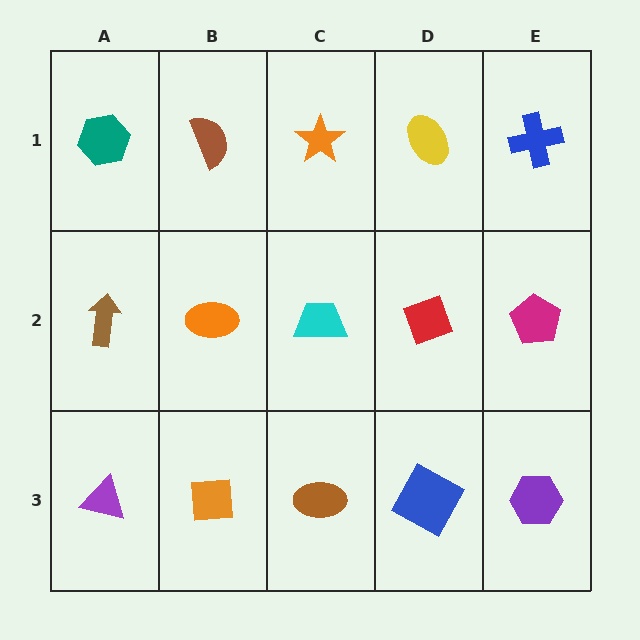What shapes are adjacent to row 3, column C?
A cyan trapezoid (row 2, column C), an orange square (row 3, column B), a blue square (row 3, column D).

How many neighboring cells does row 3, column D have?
3.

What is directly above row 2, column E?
A blue cross.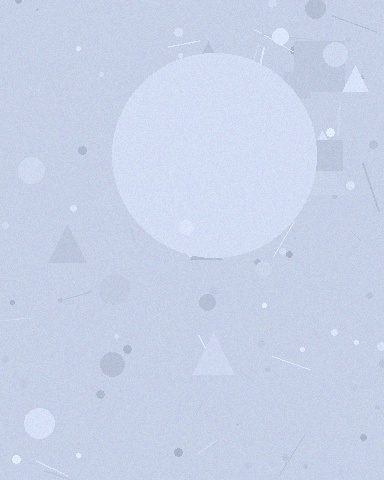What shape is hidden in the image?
A circle is hidden in the image.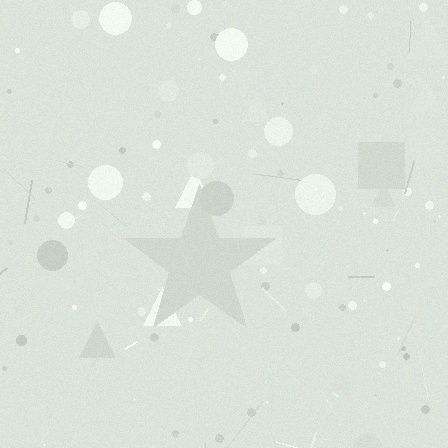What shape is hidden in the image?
A star is hidden in the image.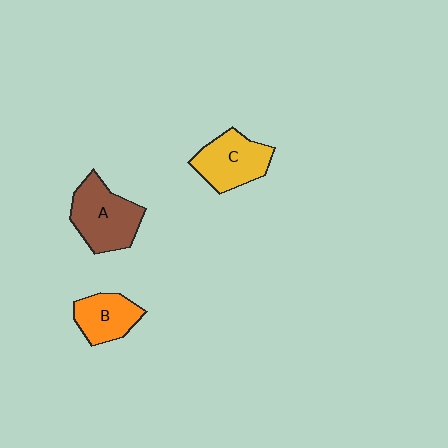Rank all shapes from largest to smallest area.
From largest to smallest: A (brown), C (yellow), B (orange).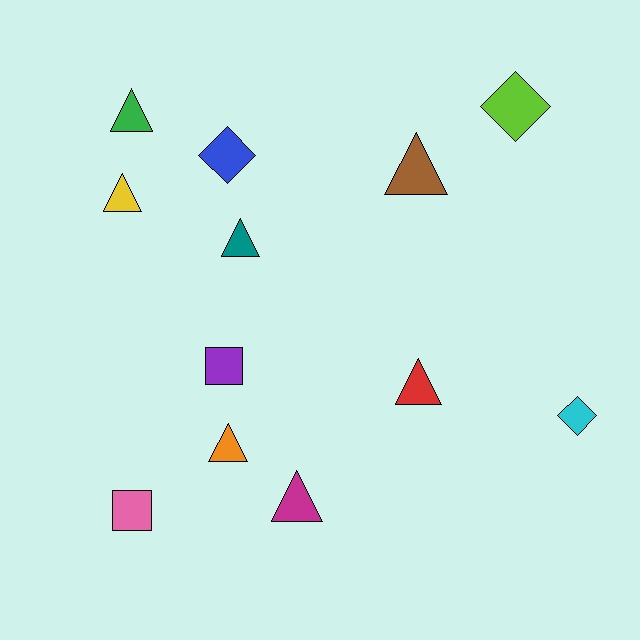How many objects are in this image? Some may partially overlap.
There are 12 objects.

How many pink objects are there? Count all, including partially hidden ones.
There is 1 pink object.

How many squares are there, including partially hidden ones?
There are 2 squares.